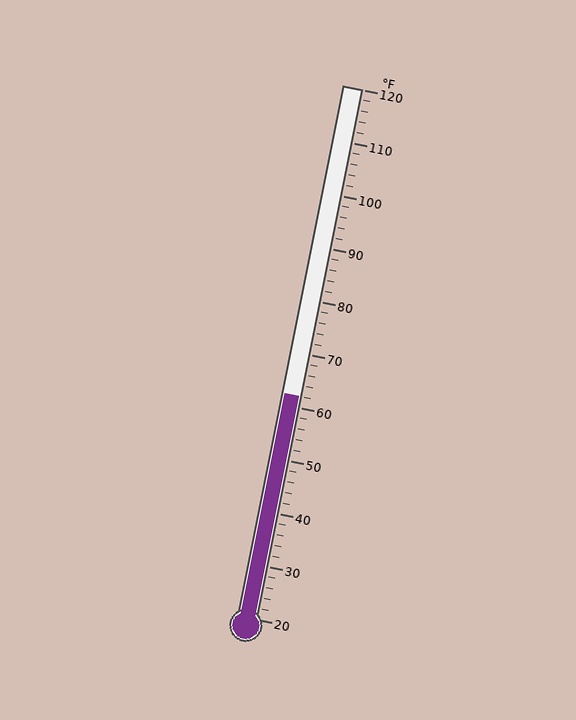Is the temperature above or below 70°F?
The temperature is below 70°F.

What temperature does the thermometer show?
The thermometer shows approximately 62°F.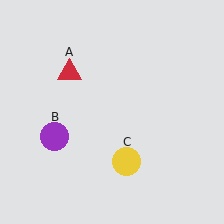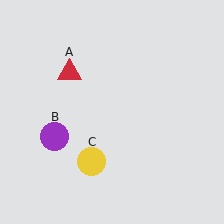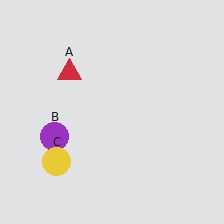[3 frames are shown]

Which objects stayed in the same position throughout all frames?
Red triangle (object A) and purple circle (object B) remained stationary.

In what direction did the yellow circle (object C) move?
The yellow circle (object C) moved left.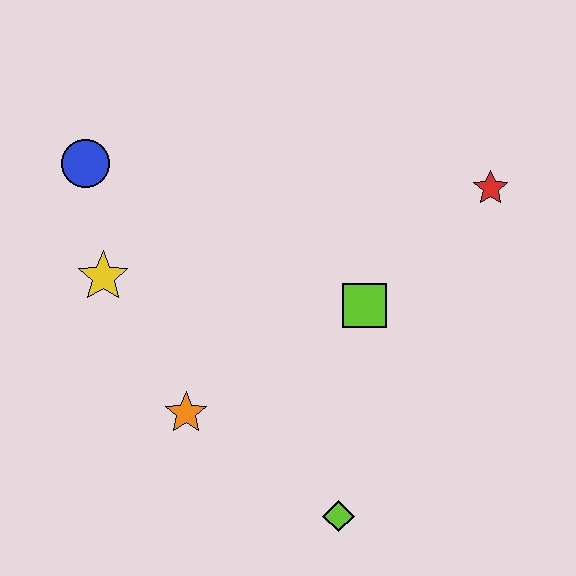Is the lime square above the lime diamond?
Yes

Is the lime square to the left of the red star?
Yes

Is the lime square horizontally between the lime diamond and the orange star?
No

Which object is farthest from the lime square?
The blue circle is farthest from the lime square.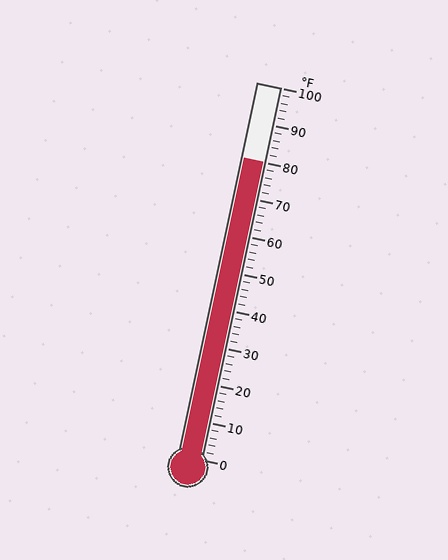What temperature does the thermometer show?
The thermometer shows approximately 80°F.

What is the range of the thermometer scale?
The thermometer scale ranges from 0°F to 100°F.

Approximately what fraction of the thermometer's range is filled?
The thermometer is filled to approximately 80% of its range.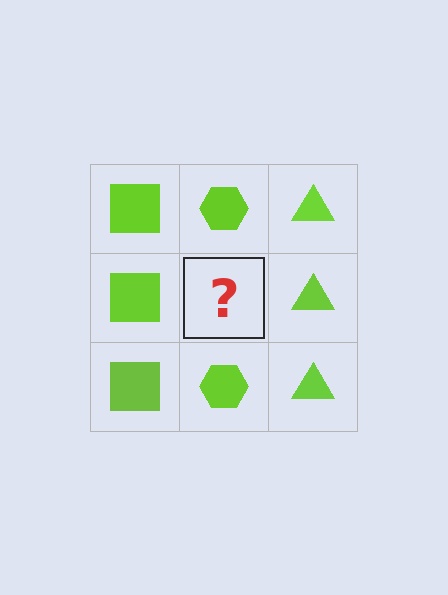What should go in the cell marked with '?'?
The missing cell should contain a lime hexagon.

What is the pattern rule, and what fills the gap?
The rule is that each column has a consistent shape. The gap should be filled with a lime hexagon.